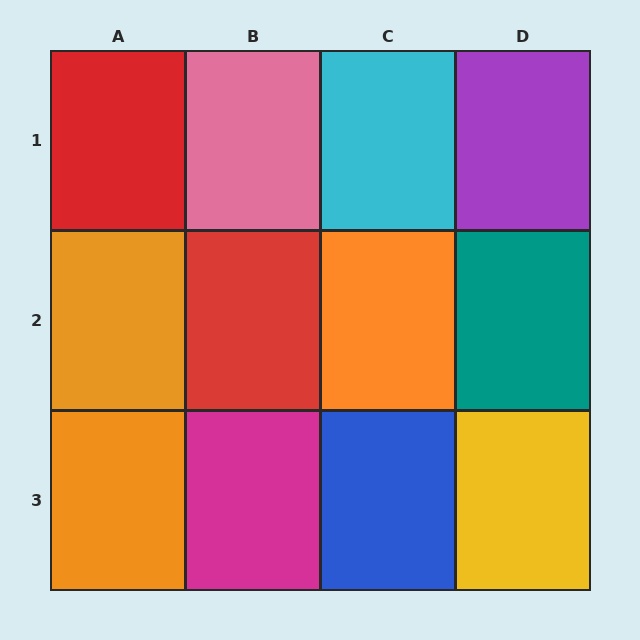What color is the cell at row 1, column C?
Cyan.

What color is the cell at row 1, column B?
Pink.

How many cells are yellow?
1 cell is yellow.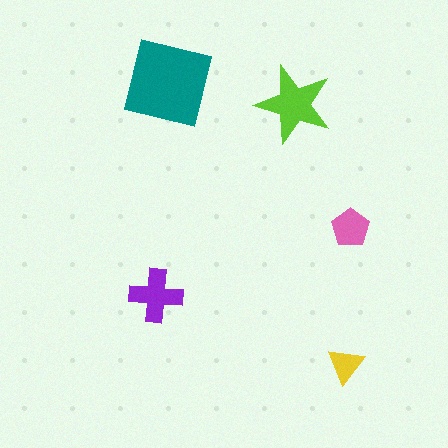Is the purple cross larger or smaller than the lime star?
Smaller.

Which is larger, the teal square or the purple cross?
The teal square.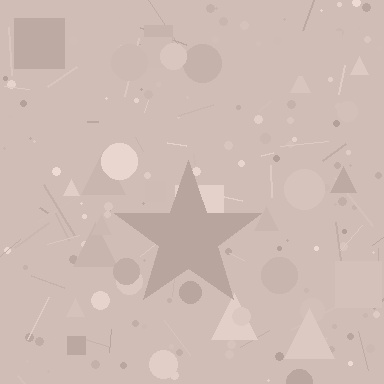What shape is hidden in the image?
A star is hidden in the image.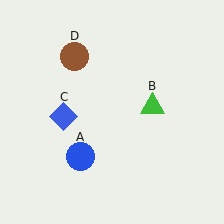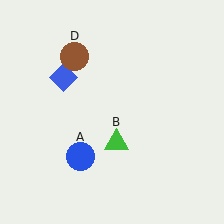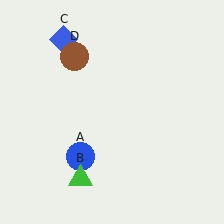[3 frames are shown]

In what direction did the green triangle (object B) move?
The green triangle (object B) moved down and to the left.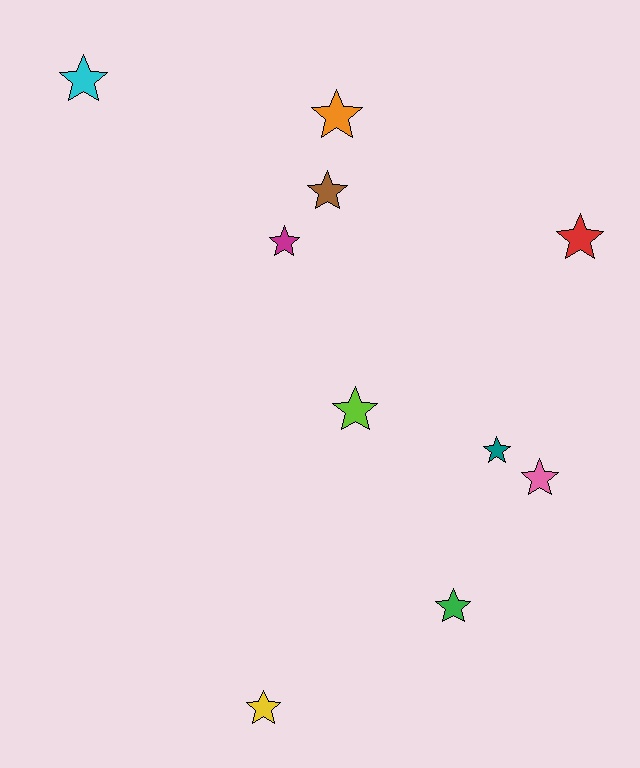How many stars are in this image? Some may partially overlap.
There are 10 stars.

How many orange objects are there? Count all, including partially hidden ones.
There is 1 orange object.